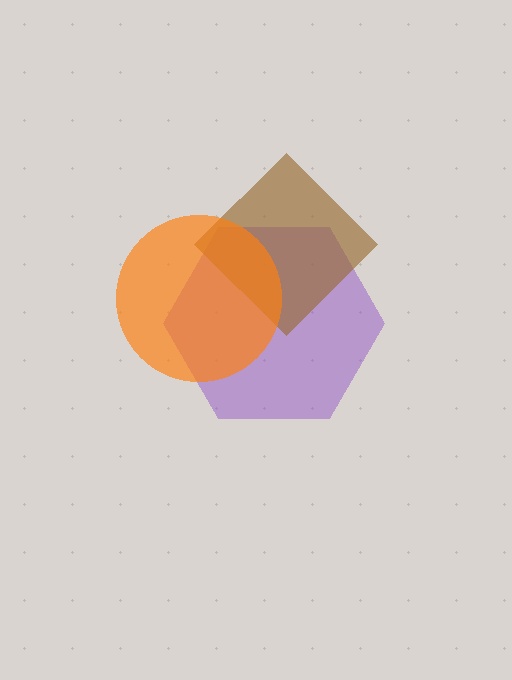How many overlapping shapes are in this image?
There are 3 overlapping shapes in the image.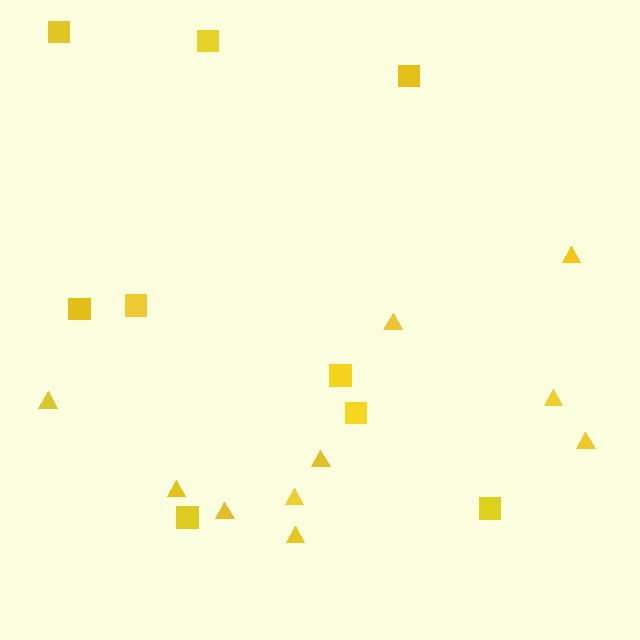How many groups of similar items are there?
There are 2 groups: one group of triangles (10) and one group of squares (9).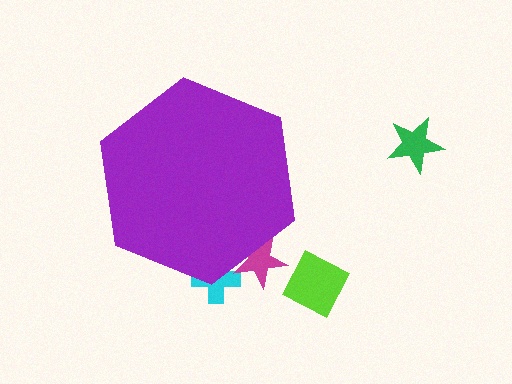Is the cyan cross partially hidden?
Yes, the cyan cross is partially hidden behind the purple hexagon.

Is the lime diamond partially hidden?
No, the lime diamond is fully visible.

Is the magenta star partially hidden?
Yes, the magenta star is partially hidden behind the purple hexagon.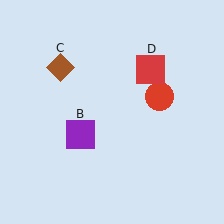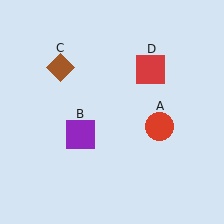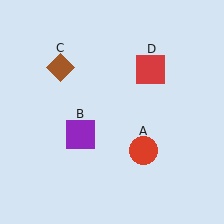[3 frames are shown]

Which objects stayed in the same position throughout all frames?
Purple square (object B) and brown diamond (object C) and red square (object D) remained stationary.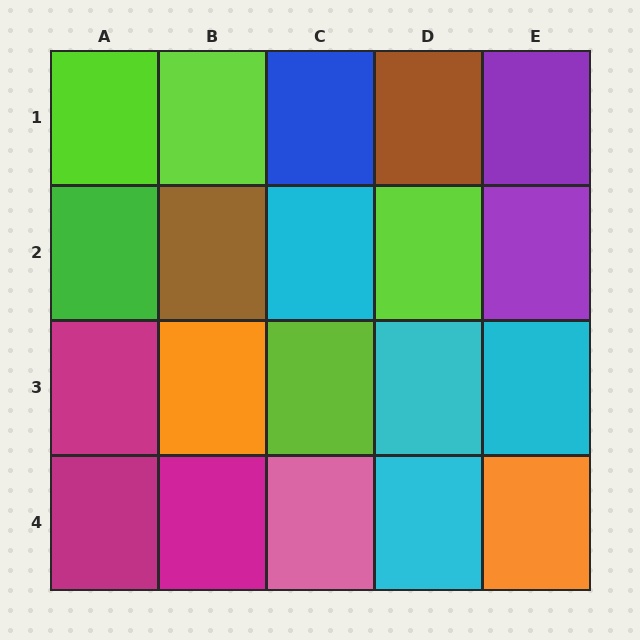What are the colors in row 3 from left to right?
Magenta, orange, lime, cyan, cyan.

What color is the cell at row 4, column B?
Magenta.